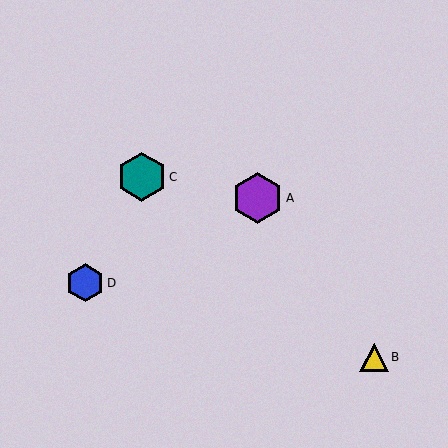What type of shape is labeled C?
Shape C is a teal hexagon.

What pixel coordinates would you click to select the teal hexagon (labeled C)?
Click at (142, 177) to select the teal hexagon C.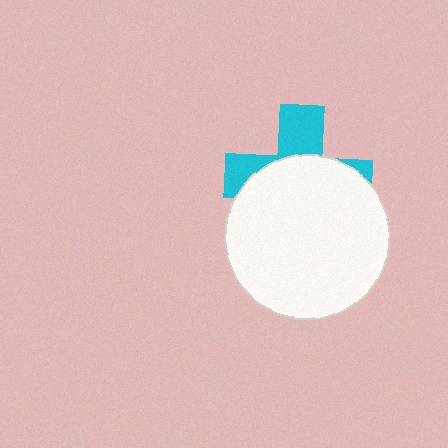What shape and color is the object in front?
The object in front is a white circle.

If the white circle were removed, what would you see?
You would see the complete cyan cross.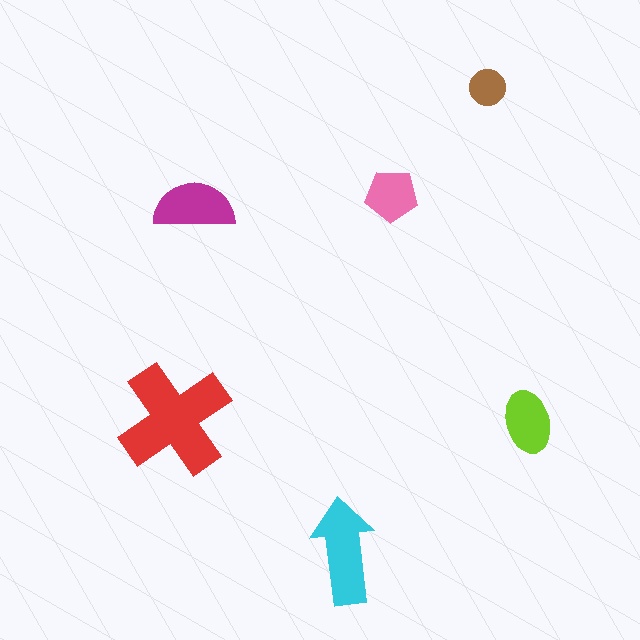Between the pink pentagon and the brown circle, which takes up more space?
The pink pentagon.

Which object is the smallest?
The brown circle.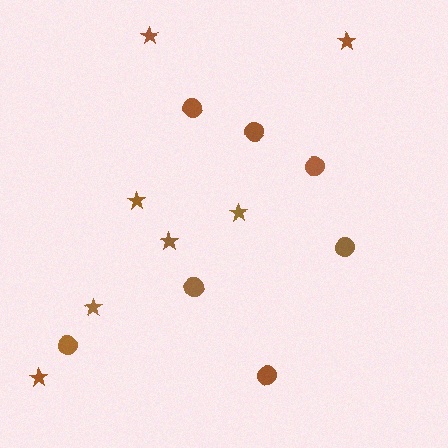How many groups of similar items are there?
There are 2 groups: one group of circles (7) and one group of stars (7).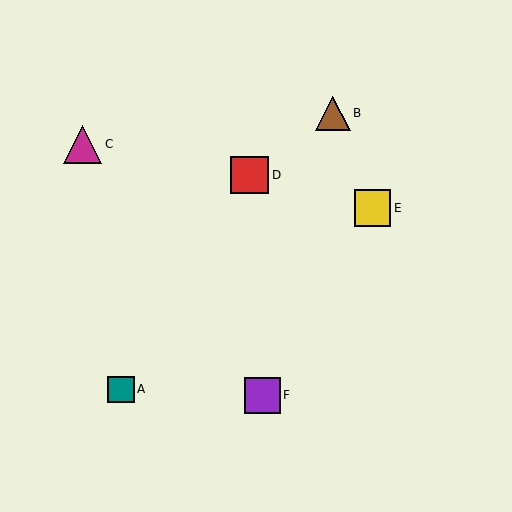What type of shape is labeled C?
Shape C is a magenta triangle.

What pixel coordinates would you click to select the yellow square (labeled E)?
Click at (373, 208) to select the yellow square E.